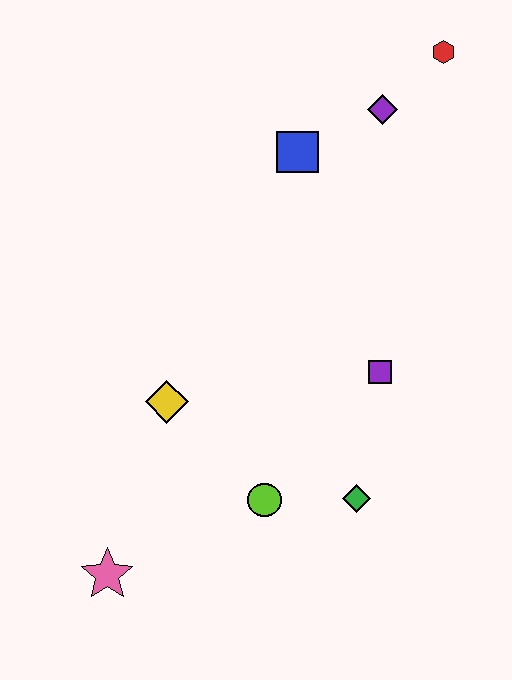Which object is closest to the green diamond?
The lime circle is closest to the green diamond.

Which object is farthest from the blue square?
The pink star is farthest from the blue square.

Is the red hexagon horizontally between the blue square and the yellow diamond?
No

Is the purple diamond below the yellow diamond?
No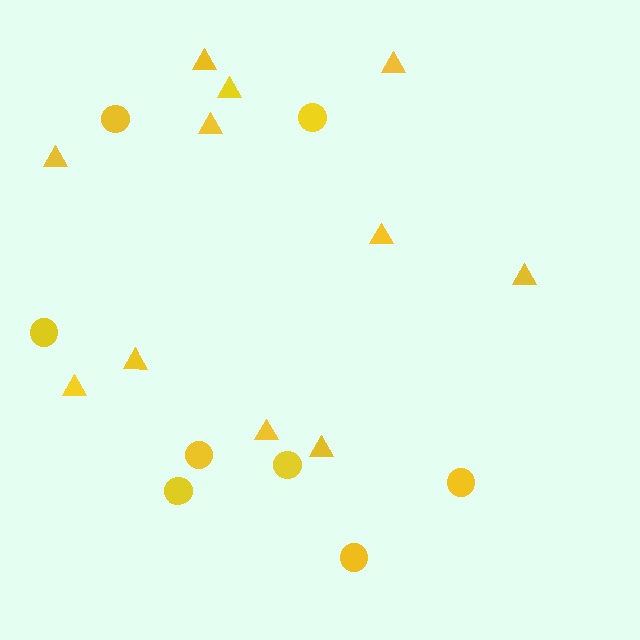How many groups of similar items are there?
There are 2 groups: one group of circles (8) and one group of triangles (11).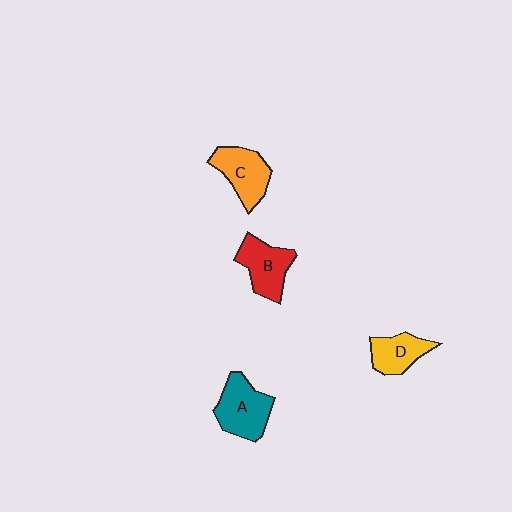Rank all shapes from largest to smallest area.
From largest to smallest: A (teal), C (orange), B (red), D (yellow).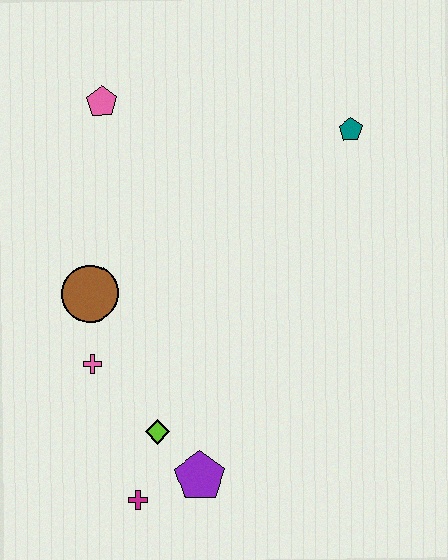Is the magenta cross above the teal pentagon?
No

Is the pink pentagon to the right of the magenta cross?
No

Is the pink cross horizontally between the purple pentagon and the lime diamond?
No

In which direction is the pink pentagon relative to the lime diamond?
The pink pentagon is above the lime diamond.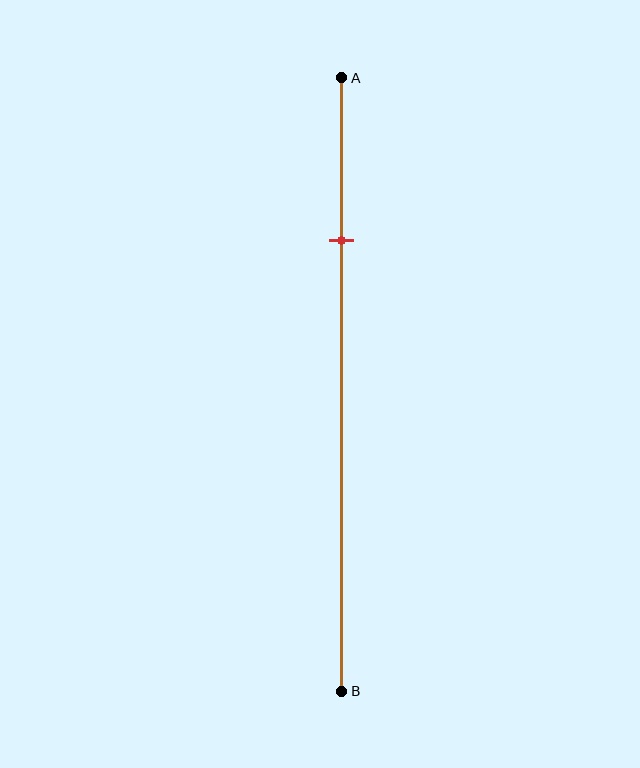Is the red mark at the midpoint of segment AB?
No, the mark is at about 25% from A, not at the 50% midpoint.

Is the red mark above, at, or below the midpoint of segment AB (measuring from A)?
The red mark is above the midpoint of segment AB.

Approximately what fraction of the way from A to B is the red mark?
The red mark is approximately 25% of the way from A to B.